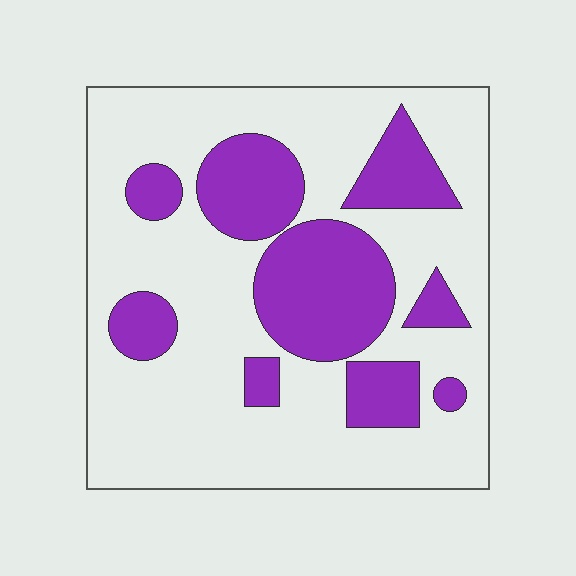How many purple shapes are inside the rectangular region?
9.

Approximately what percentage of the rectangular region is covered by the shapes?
Approximately 30%.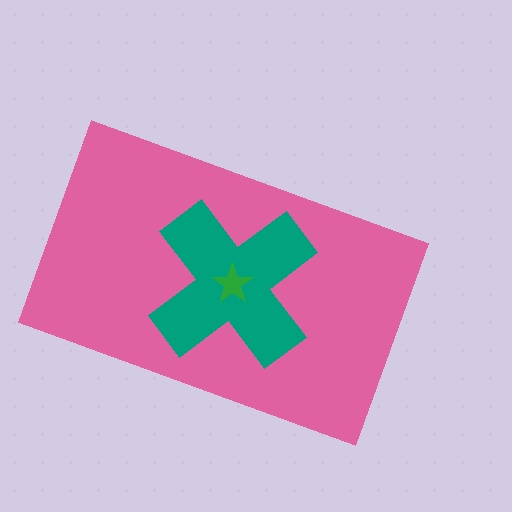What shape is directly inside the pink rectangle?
The teal cross.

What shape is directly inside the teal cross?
The green star.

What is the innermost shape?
The green star.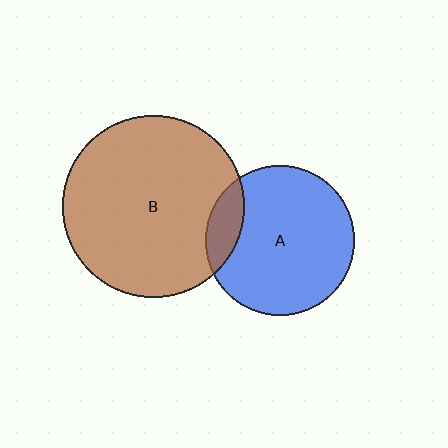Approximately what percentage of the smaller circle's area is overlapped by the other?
Approximately 15%.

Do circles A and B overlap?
Yes.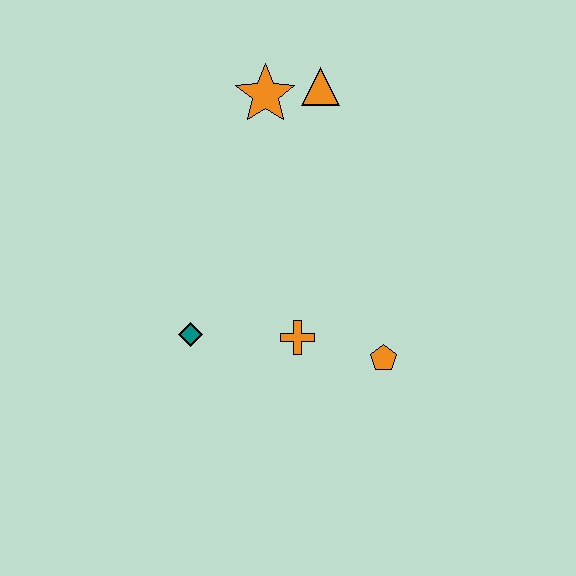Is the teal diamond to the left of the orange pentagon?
Yes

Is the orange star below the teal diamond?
No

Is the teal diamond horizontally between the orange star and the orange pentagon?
No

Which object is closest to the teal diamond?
The orange cross is closest to the teal diamond.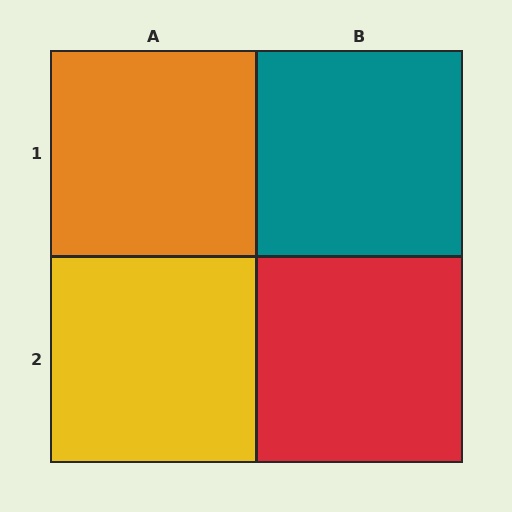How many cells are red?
1 cell is red.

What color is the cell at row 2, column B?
Red.